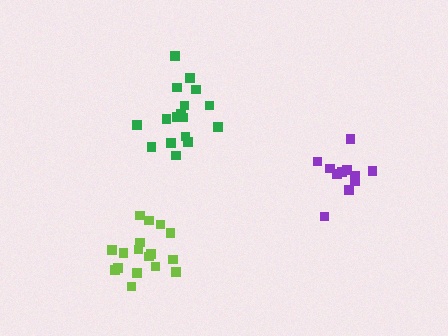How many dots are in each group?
Group 1: 18 dots, Group 2: 17 dots, Group 3: 12 dots (47 total).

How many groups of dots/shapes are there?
There are 3 groups.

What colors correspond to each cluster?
The clusters are colored: lime, green, purple.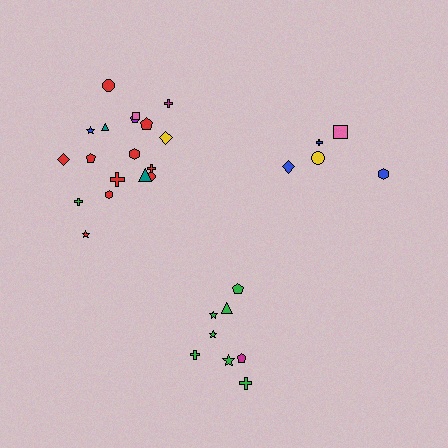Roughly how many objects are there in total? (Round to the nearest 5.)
Roughly 30 objects in total.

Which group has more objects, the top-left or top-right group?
The top-left group.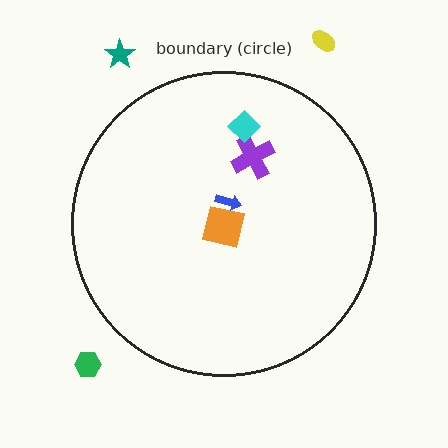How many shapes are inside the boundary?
4 inside, 3 outside.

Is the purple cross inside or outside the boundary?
Inside.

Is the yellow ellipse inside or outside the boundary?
Outside.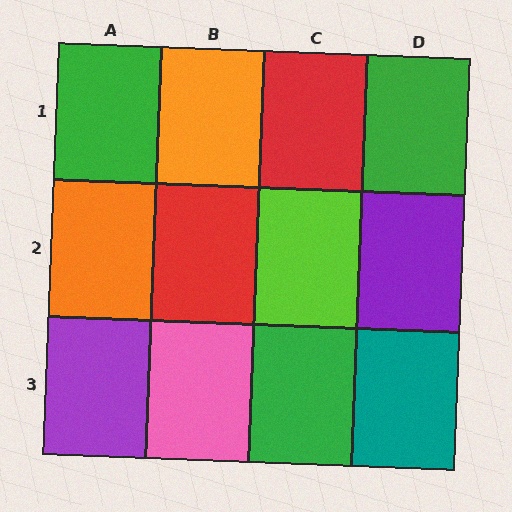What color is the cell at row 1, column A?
Green.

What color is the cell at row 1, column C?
Red.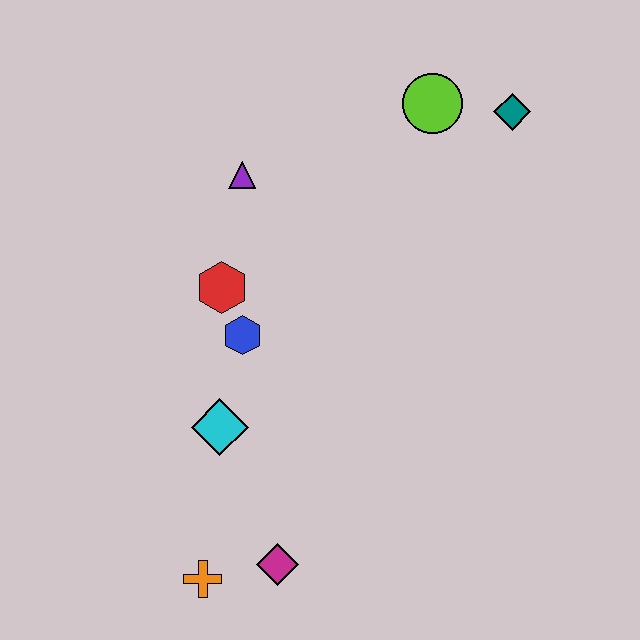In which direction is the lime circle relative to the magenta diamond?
The lime circle is above the magenta diamond.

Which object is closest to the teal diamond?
The lime circle is closest to the teal diamond.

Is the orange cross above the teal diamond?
No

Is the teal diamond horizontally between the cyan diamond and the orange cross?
No